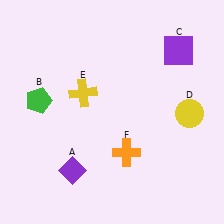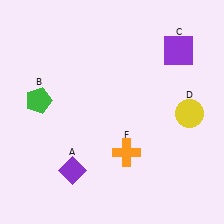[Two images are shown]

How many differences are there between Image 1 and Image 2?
There is 1 difference between the two images.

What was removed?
The yellow cross (E) was removed in Image 2.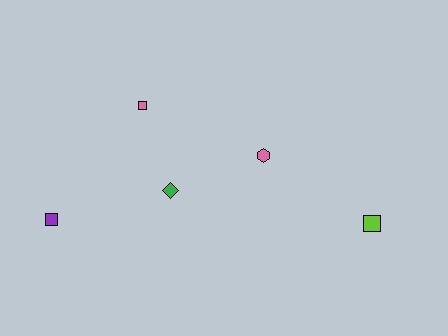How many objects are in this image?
There are 5 objects.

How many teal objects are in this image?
There are no teal objects.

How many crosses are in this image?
There are no crosses.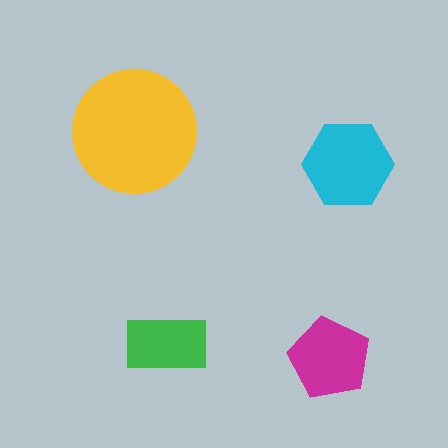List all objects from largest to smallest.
The yellow circle, the cyan hexagon, the magenta pentagon, the green rectangle.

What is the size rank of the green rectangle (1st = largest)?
4th.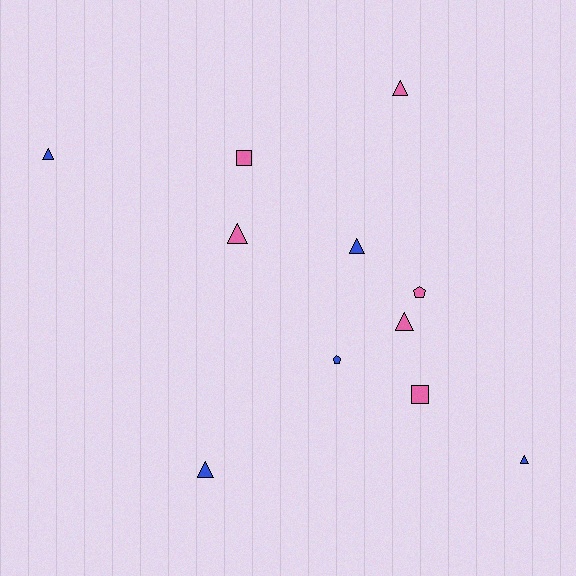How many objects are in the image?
There are 11 objects.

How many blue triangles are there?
There are 4 blue triangles.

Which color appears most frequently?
Pink, with 6 objects.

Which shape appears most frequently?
Triangle, with 7 objects.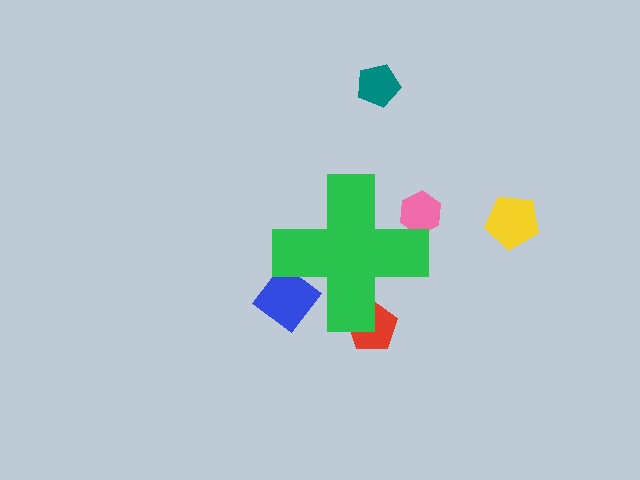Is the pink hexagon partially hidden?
Yes, the pink hexagon is partially hidden behind the green cross.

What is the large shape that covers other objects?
A green cross.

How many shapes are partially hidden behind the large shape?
3 shapes are partially hidden.